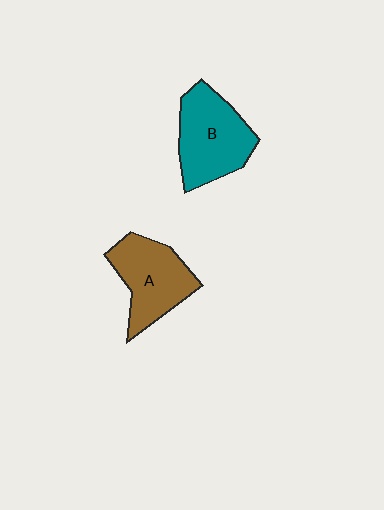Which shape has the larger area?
Shape B (teal).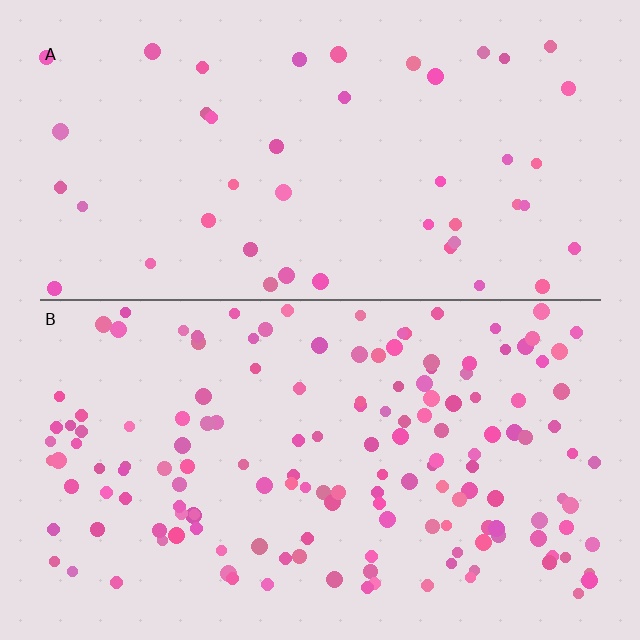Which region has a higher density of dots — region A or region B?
B (the bottom).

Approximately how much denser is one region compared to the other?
Approximately 3.3× — region B over region A.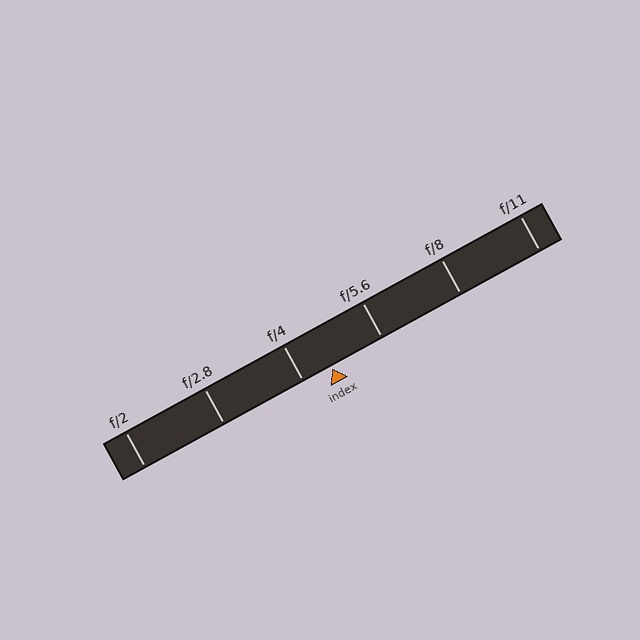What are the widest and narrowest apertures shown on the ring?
The widest aperture shown is f/2 and the narrowest is f/11.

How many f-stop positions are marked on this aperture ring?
There are 6 f-stop positions marked.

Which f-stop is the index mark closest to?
The index mark is closest to f/4.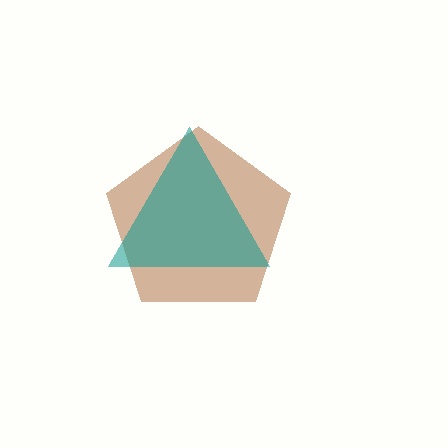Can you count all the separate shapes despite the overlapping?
Yes, there are 2 separate shapes.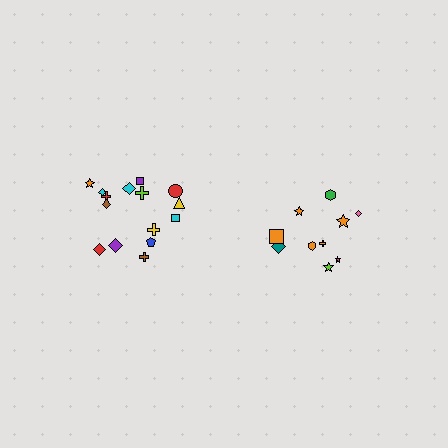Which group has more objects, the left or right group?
The left group.